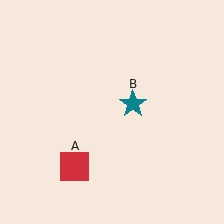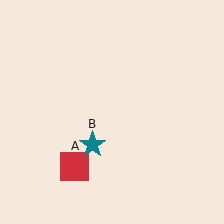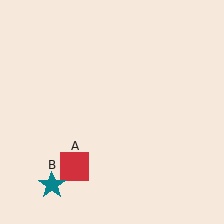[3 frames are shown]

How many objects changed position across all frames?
1 object changed position: teal star (object B).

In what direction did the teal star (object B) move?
The teal star (object B) moved down and to the left.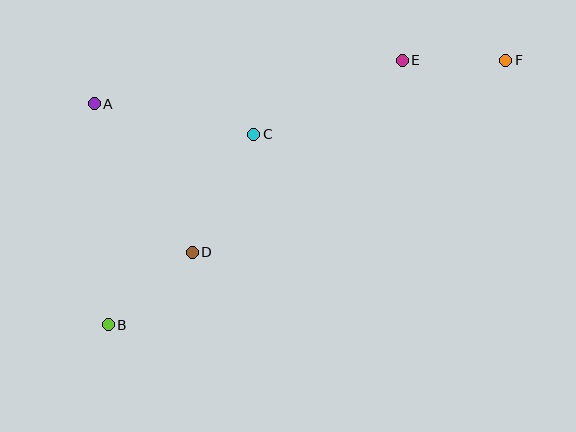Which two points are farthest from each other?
Points B and F are farthest from each other.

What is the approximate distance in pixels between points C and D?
The distance between C and D is approximately 133 pixels.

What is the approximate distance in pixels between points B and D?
The distance between B and D is approximately 111 pixels.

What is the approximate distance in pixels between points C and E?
The distance between C and E is approximately 166 pixels.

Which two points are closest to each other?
Points E and F are closest to each other.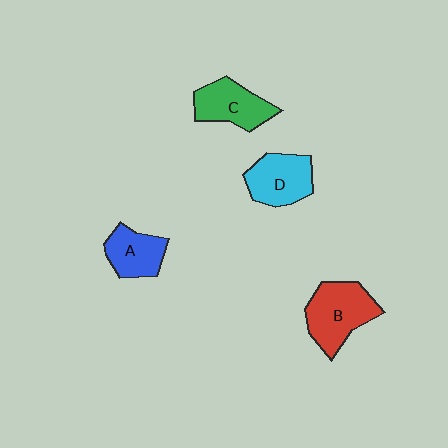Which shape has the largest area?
Shape B (red).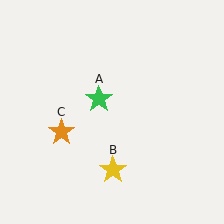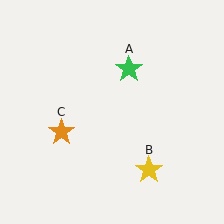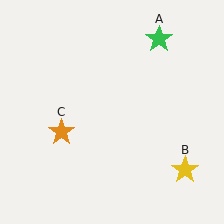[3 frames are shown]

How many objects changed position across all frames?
2 objects changed position: green star (object A), yellow star (object B).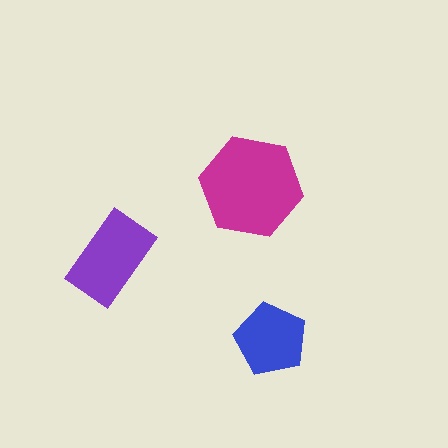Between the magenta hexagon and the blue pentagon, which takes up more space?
The magenta hexagon.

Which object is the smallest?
The blue pentagon.